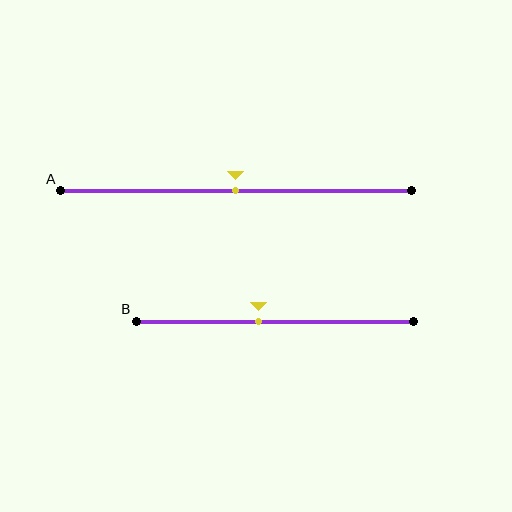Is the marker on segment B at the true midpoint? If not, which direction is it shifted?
No, the marker on segment B is shifted to the left by about 6% of the segment length.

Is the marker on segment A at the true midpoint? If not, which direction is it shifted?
Yes, the marker on segment A is at the true midpoint.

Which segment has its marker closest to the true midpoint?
Segment A has its marker closest to the true midpoint.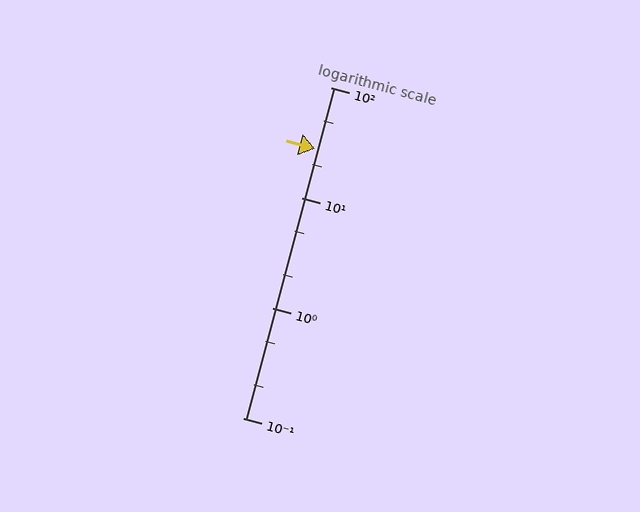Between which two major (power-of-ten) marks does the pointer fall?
The pointer is between 10 and 100.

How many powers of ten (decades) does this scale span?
The scale spans 3 decades, from 0.1 to 100.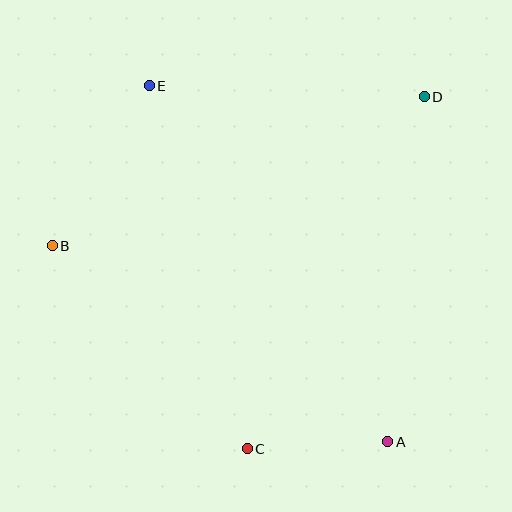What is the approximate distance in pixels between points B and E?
The distance between B and E is approximately 187 pixels.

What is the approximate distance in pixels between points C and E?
The distance between C and E is approximately 376 pixels.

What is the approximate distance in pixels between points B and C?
The distance between B and C is approximately 282 pixels.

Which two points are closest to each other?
Points A and C are closest to each other.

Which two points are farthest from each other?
Points A and E are farthest from each other.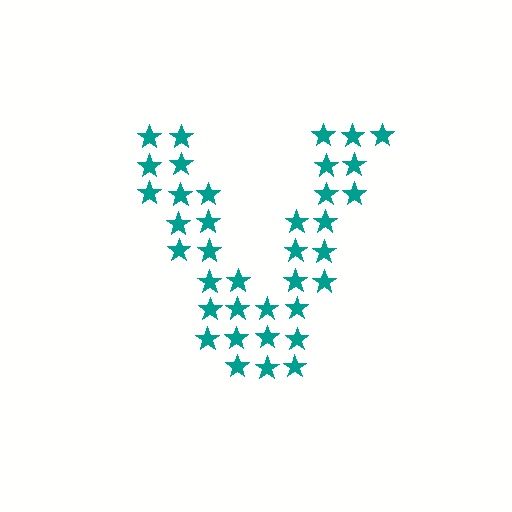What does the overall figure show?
The overall figure shows the letter V.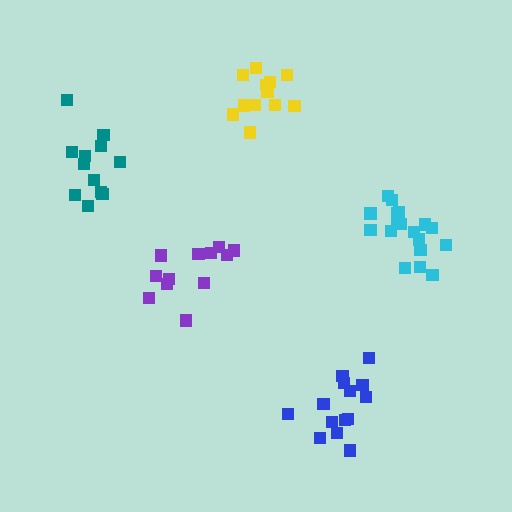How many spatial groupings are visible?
There are 5 spatial groupings.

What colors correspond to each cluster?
The clusters are colored: yellow, purple, cyan, teal, blue.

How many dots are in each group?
Group 1: 12 dots, Group 2: 12 dots, Group 3: 18 dots, Group 4: 12 dots, Group 5: 14 dots (68 total).